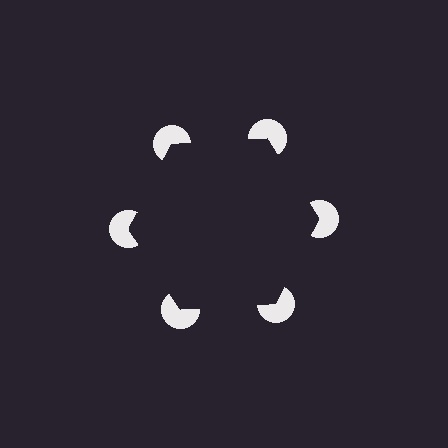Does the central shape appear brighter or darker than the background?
It typically appears slightly darker than the background, even though no actual brightness change is drawn.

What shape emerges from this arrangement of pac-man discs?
An illusory hexagon — its edges are inferred from the aligned wedge cuts in the pac-man discs, not physically drawn.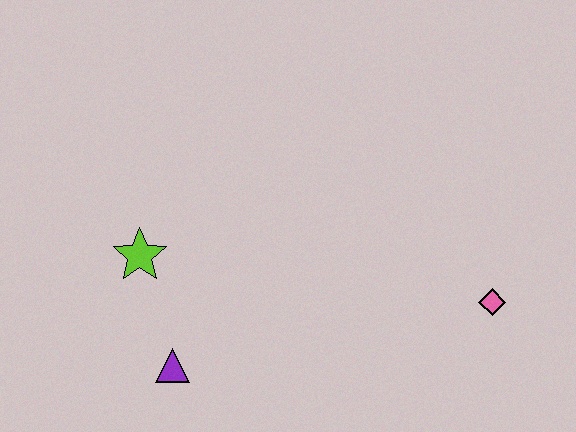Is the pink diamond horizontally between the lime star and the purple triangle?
No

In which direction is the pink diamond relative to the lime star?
The pink diamond is to the right of the lime star.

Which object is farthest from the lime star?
The pink diamond is farthest from the lime star.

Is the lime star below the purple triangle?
No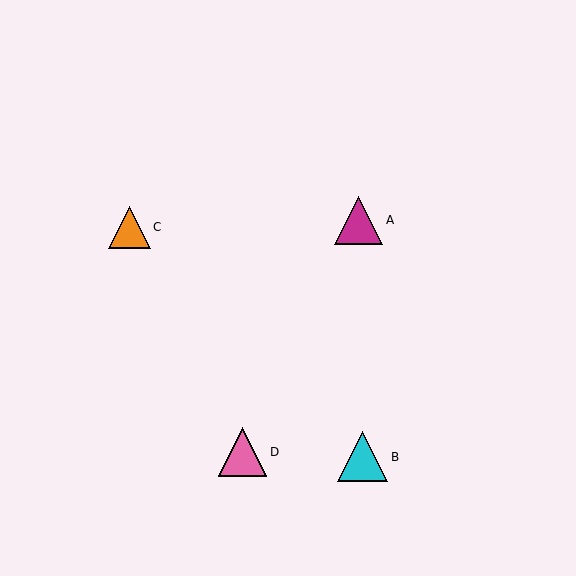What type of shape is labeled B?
Shape B is a cyan triangle.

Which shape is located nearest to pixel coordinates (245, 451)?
The pink triangle (labeled D) at (242, 452) is nearest to that location.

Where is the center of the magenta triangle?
The center of the magenta triangle is at (358, 220).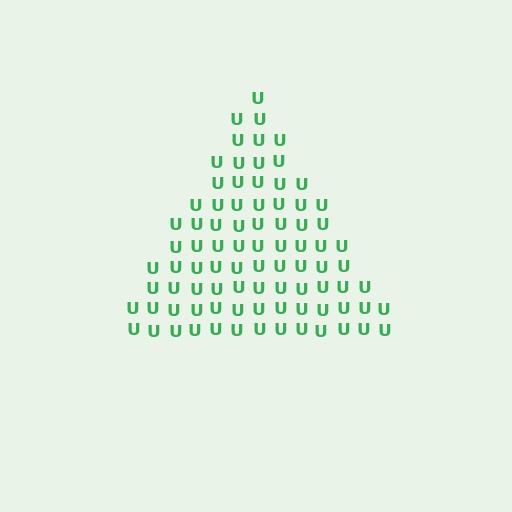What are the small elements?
The small elements are letter U's.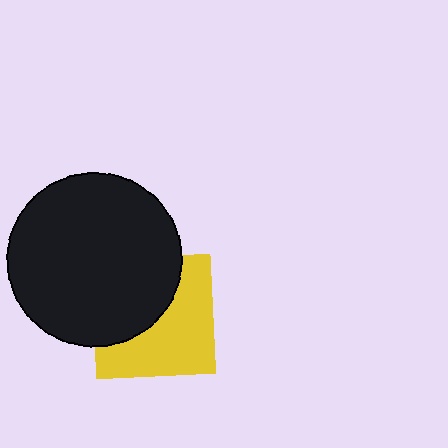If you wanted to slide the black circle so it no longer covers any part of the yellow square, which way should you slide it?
Slide it toward the upper-left — that is the most direct way to separate the two shapes.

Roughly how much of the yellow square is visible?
About half of it is visible (roughly 56%).